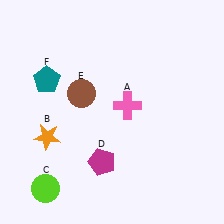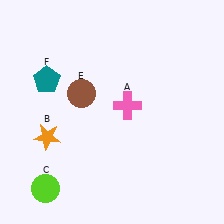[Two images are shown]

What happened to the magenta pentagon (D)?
The magenta pentagon (D) was removed in Image 2. It was in the bottom-left area of Image 1.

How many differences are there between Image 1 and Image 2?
There is 1 difference between the two images.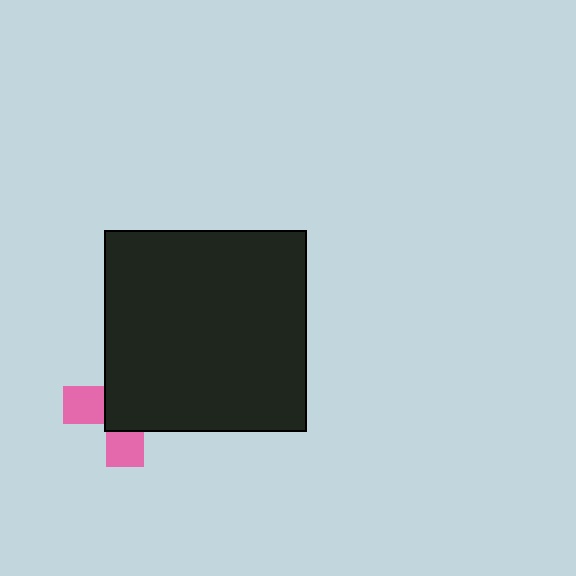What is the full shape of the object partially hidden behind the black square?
The partially hidden object is a pink cross.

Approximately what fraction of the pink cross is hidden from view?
Roughly 64% of the pink cross is hidden behind the black square.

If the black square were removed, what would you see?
You would see the complete pink cross.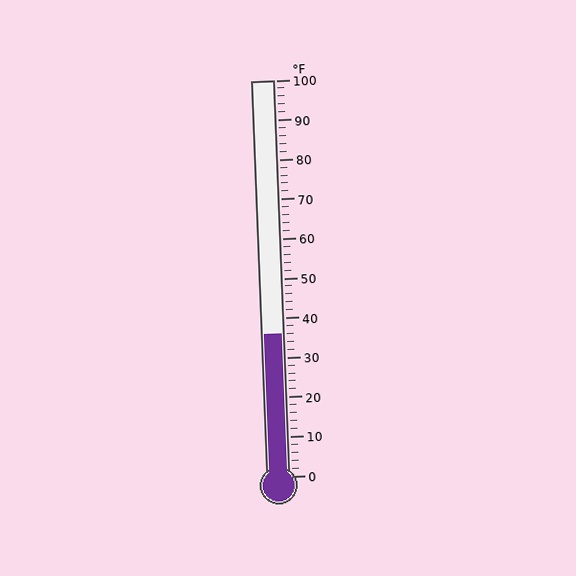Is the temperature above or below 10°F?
The temperature is above 10°F.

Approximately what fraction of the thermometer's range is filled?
The thermometer is filled to approximately 35% of its range.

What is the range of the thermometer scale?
The thermometer scale ranges from 0°F to 100°F.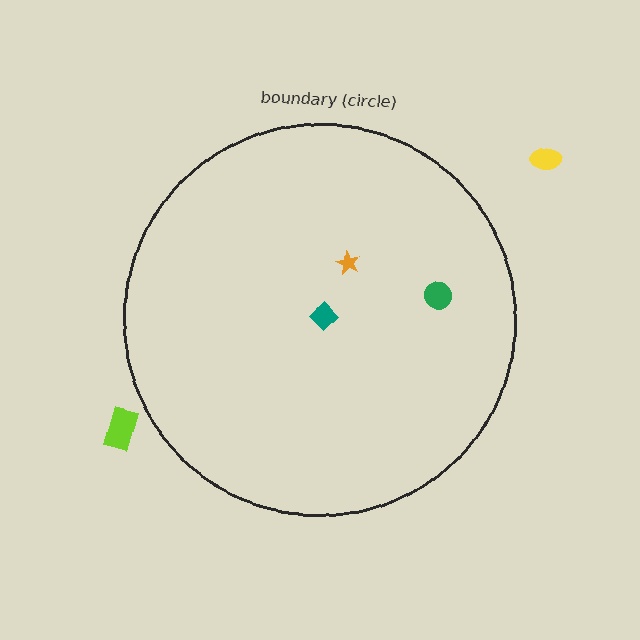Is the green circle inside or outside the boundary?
Inside.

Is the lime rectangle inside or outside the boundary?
Outside.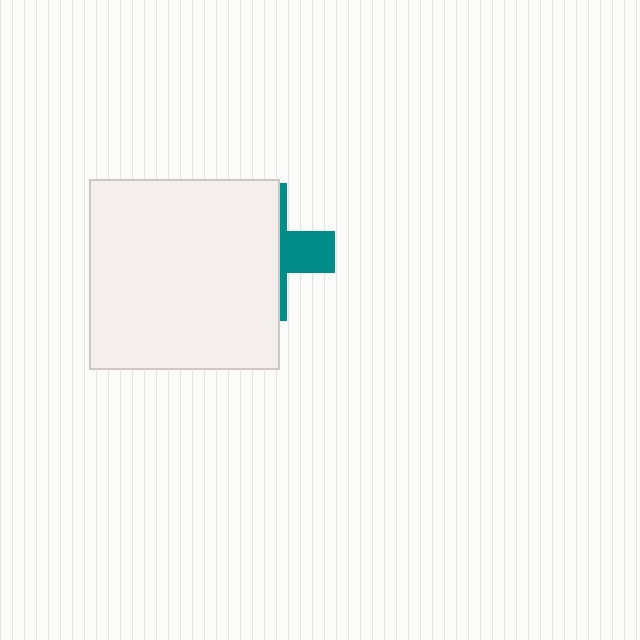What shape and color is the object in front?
The object in front is a white square.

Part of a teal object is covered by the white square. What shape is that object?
It is a cross.